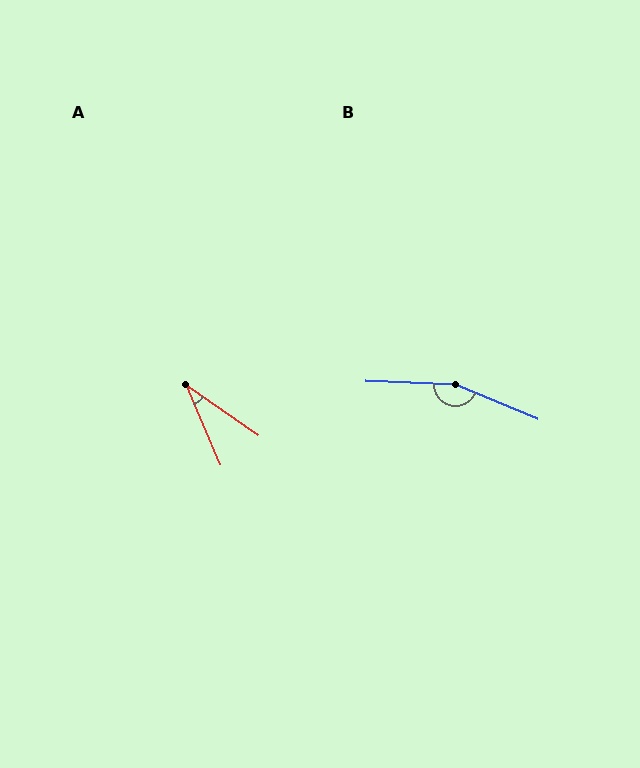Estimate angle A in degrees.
Approximately 32 degrees.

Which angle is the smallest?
A, at approximately 32 degrees.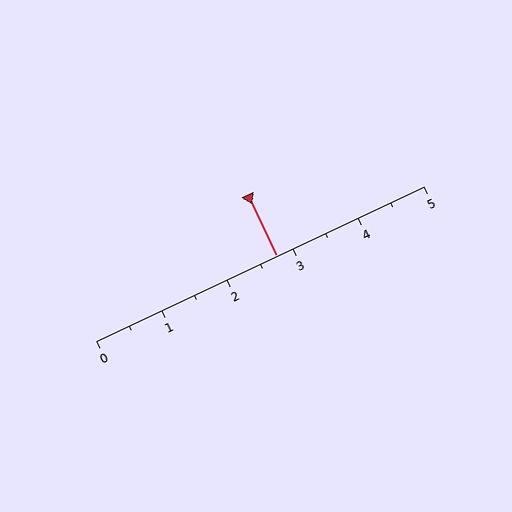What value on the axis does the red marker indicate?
The marker indicates approximately 2.8.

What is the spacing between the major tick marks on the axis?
The major ticks are spaced 1 apart.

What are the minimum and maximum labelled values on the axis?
The axis runs from 0 to 5.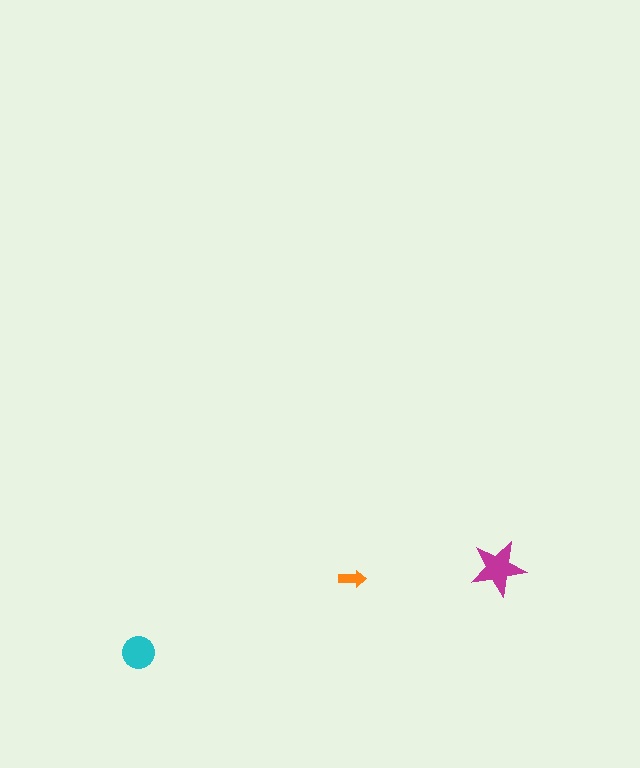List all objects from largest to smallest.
The magenta star, the cyan circle, the orange arrow.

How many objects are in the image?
There are 3 objects in the image.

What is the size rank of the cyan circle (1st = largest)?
2nd.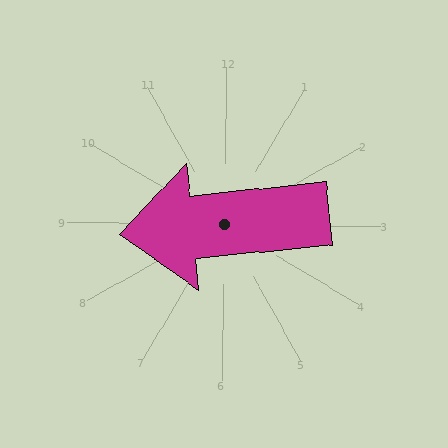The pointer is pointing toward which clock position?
Roughly 9 o'clock.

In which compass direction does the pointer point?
West.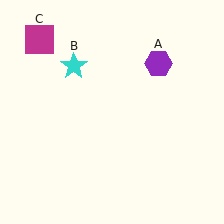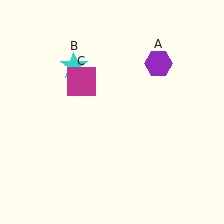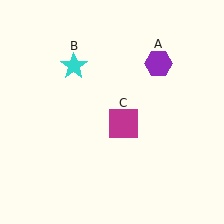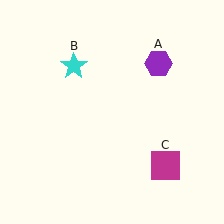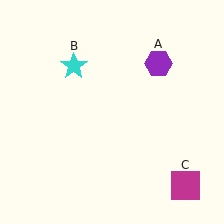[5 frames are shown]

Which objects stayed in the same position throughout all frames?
Purple hexagon (object A) and cyan star (object B) remained stationary.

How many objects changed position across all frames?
1 object changed position: magenta square (object C).